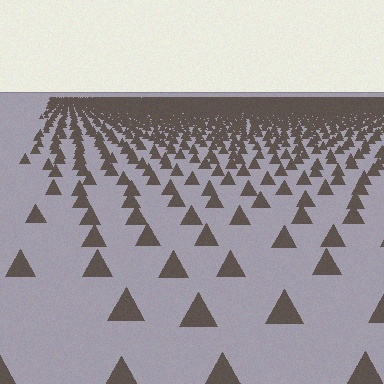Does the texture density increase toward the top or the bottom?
Density increases toward the top.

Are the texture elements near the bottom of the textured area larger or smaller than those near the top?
Larger. Near the bottom, elements are closer to the viewer and appear at a bigger on-screen size.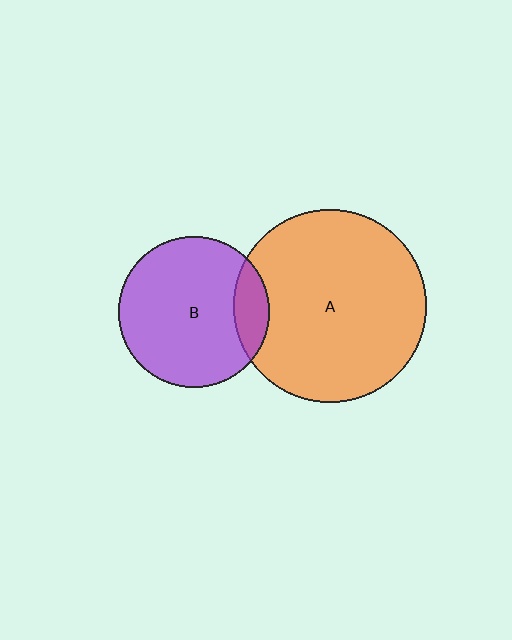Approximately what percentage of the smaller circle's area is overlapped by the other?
Approximately 15%.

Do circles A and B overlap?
Yes.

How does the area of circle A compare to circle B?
Approximately 1.6 times.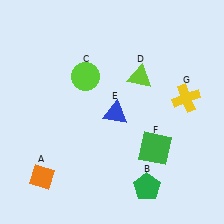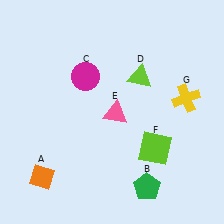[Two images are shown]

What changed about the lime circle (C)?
In Image 1, C is lime. In Image 2, it changed to magenta.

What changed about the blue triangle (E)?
In Image 1, E is blue. In Image 2, it changed to pink.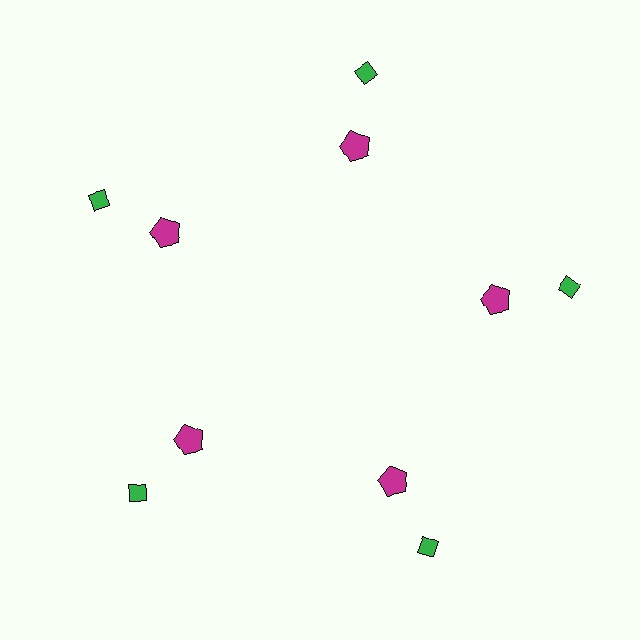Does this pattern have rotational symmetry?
Yes, this pattern has 5-fold rotational symmetry. It looks the same after rotating 72 degrees around the center.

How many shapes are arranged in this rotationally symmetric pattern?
There are 10 shapes, arranged in 5 groups of 2.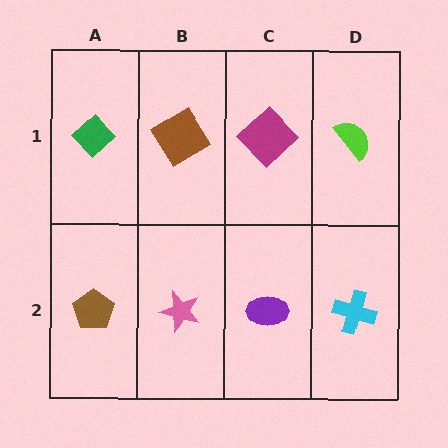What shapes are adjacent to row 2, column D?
A lime semicircle (row 1, column D), a purple ellipse (row 2, column C).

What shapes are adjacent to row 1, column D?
A cyan cross (row 2, column D), a magenta diamond (row 1, column C).